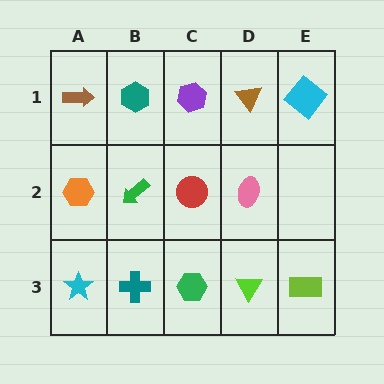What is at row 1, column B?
A teal hexagon.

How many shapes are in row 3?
5 shapes.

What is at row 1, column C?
A purple hexagon.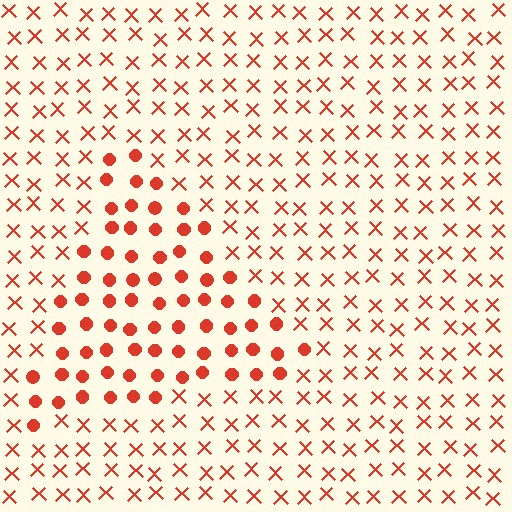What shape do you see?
I see a triangle.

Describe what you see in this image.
The image is filled with small red elements arranged in a uniform grid. A triangle-shaped region contains circles, while the surrounding area contains X marks. The boundary is defined purely by the change in element shape.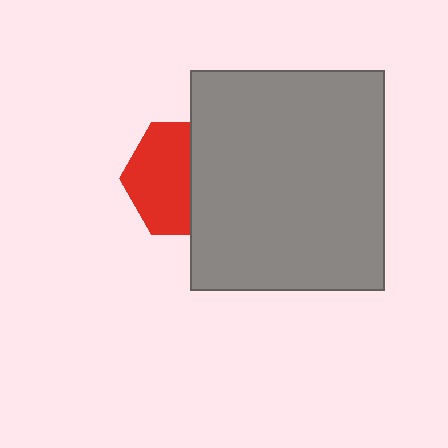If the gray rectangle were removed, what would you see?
You would see the complete red hexagon.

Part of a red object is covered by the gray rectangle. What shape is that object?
It is a hexagon.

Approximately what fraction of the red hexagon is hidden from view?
Roughly 44% of the red hexagon is hidden behind the gray rectangle.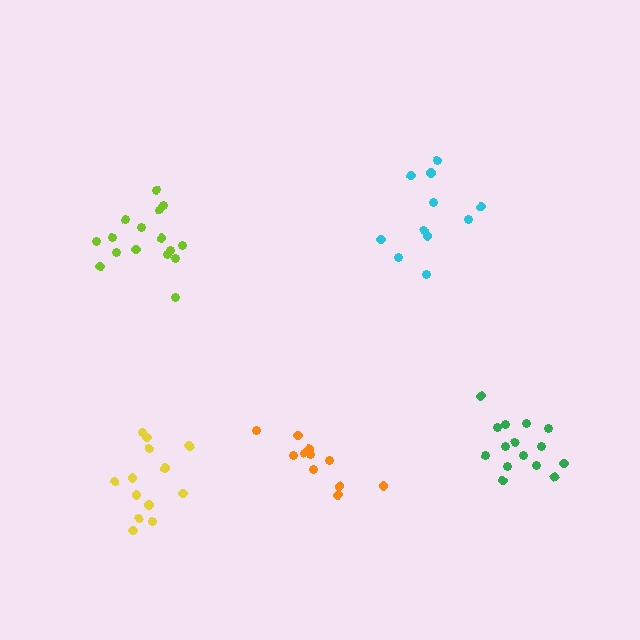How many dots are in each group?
Group 1: 11 dots, Group 2: 16 dots, Group 3: 15 dots, Group 4: 11 dots, Group 5: 13 dots (66 total).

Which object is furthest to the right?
The green cluster is rightmost.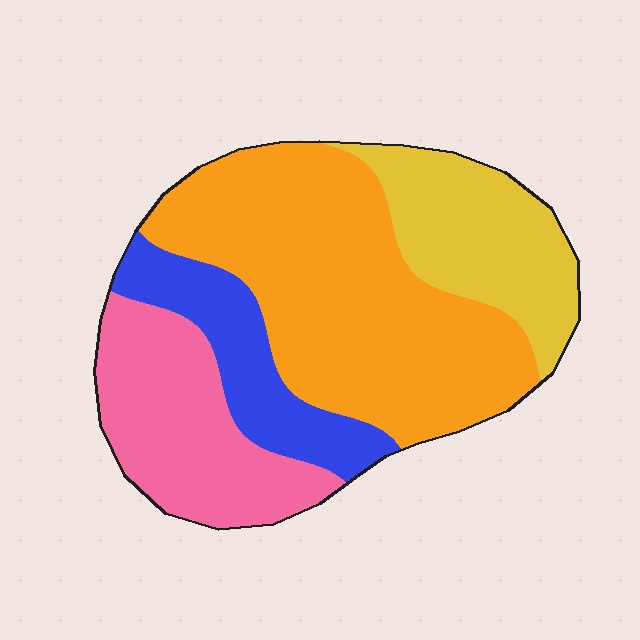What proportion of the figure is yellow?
Yellow takes up about one fifth (1/5) of the figure.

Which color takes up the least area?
Blue, at roughly 15%.